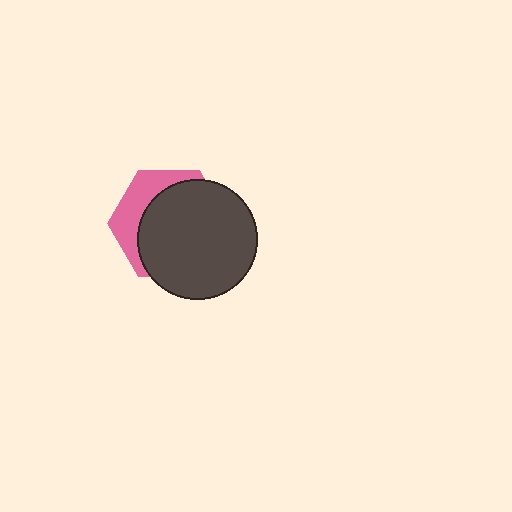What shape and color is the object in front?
The object in front is a dark gray circle.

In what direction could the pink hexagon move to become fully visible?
The pink hexagon could move toward the upper-left. That would shift it out from behind the dark gray circle entirely.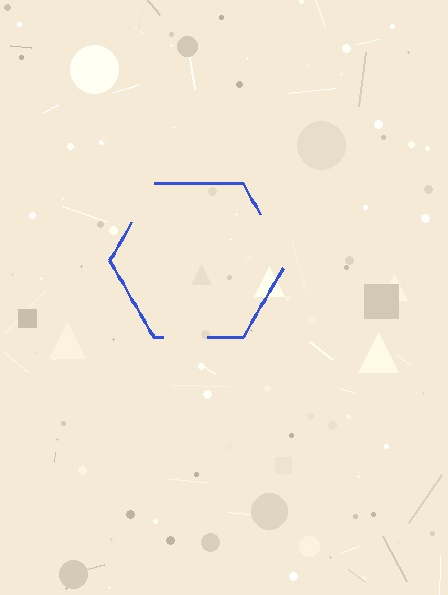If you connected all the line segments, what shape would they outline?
They would outline a hexagon.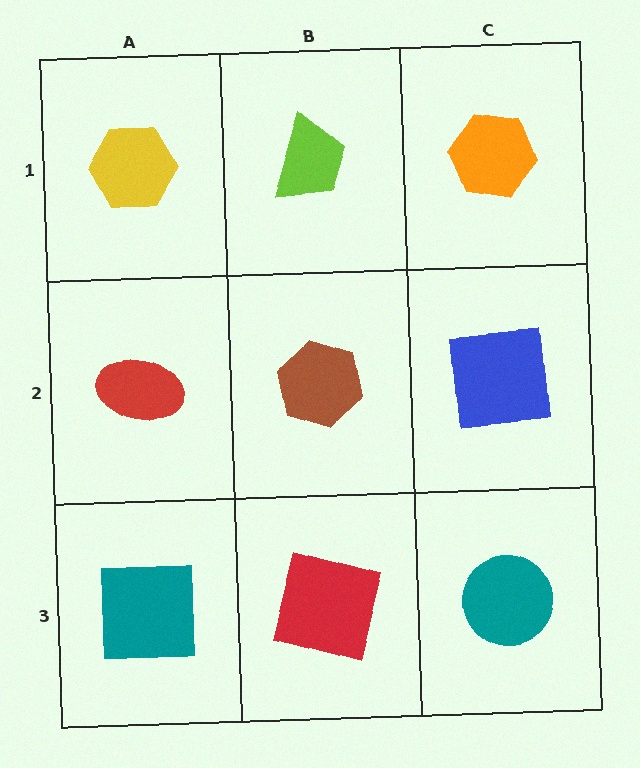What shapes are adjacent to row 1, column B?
A brown hexagon (row 2, column B), a yellow hexagon (row 1, column A), an orange hexagon (row 1, column C).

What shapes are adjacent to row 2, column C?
An orange hexagon (row 1, column C), a teal circle (row 3, column C), a brown hexagon (row 2, column B).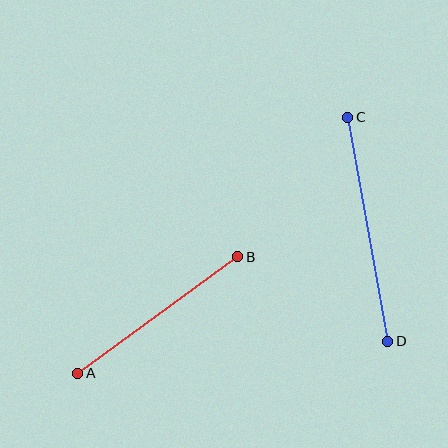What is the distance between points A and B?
The distance is approximately 198 pixels.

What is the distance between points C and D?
The distance is approximately 228 pixels.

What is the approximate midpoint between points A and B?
The midpoint is at approximately (158, 315) pixels.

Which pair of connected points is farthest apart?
Points C and D are farthest apart.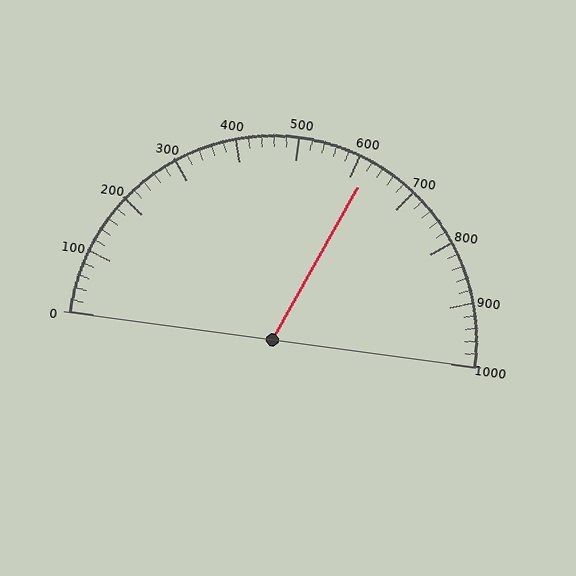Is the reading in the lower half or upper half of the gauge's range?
The reading is in the upper half of the range (0 to 1000).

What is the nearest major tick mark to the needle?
The nearest major tick mark is 600.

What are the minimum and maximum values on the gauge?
The gauge ranges from 0 to 1000.